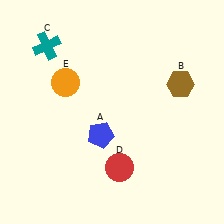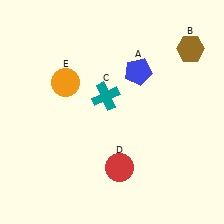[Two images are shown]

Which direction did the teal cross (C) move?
The teal cross (C) moved right.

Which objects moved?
The objects that moved are: the blue pentagon (A), the brown hexagon (B), the teal cross (C).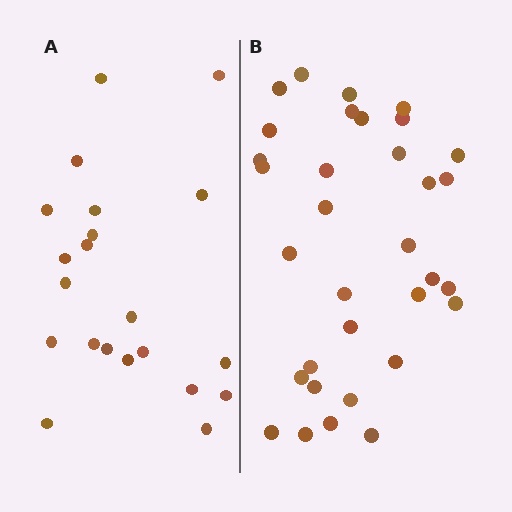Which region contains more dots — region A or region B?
Region B (the right region) has more dots.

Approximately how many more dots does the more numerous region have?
Region B has roughly 12 or so more dots than region A.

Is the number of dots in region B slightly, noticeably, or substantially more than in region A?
Region B has substantially more. The ratio is roughly 1.6 to 1.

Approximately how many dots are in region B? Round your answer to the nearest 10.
About 30 dots. (The exact count is 33, which rounds to 30.)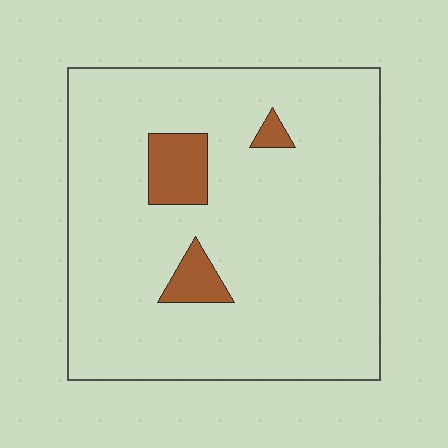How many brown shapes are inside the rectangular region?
3.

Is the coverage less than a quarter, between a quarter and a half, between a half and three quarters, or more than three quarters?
Less than a quarter.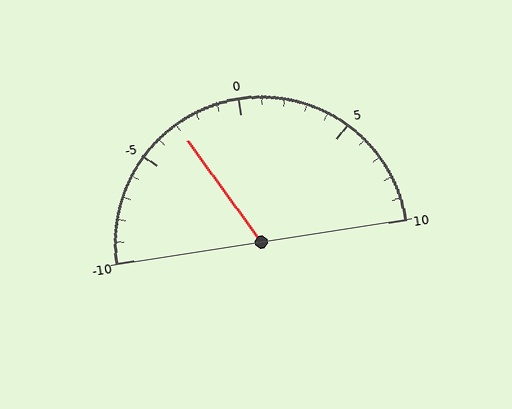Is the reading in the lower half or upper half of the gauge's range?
The reading is in the lower half of the range (-10 to 10).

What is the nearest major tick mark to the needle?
The nearest major tick mark is -5.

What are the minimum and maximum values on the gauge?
The gauge ranges from -10 to 10.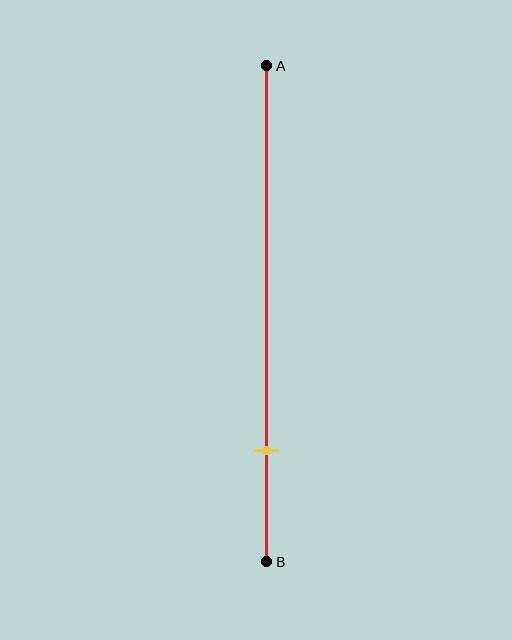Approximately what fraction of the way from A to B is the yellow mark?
The yellow mark is approximately 80% of the way from A to B.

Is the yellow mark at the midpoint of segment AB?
No, the mark is at about 80% from A, not at the 50% midpoint.